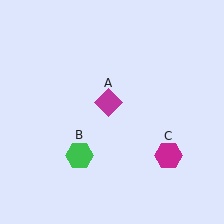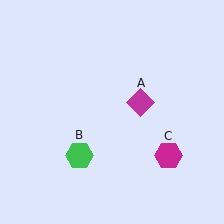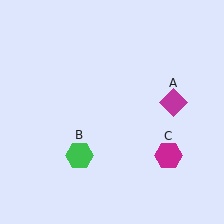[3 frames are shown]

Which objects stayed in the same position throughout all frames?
Green hexagon (object B) and magenta hexagon (object C) remained stationary.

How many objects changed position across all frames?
1 object changed position: magenta diamond (object A).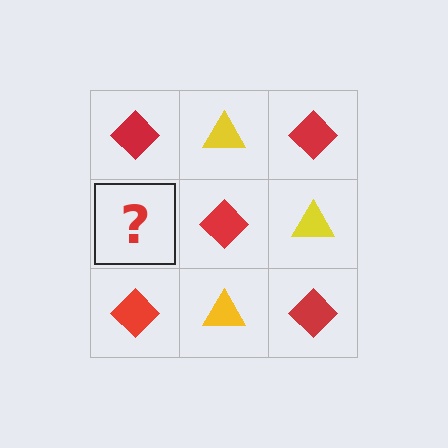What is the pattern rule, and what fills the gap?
The rule is that it alternates red diamond and yellow triangle in a checkerboard pattern. The gap should be filled with a yellow triangle.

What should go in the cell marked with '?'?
The missing cell should contain a yellow triangle.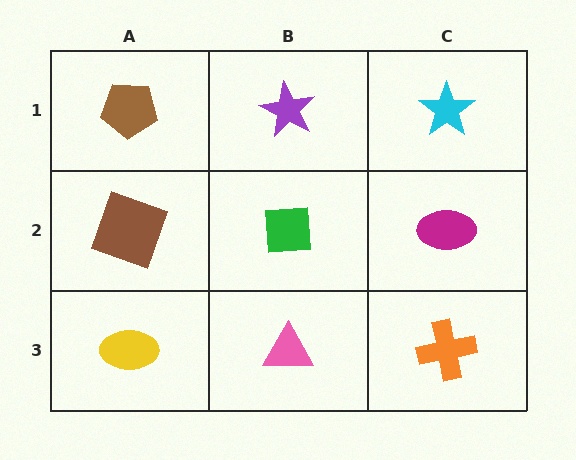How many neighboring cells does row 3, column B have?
3.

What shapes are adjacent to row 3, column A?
A brown square (row 2, column A), a pink triangle (row 3, column B).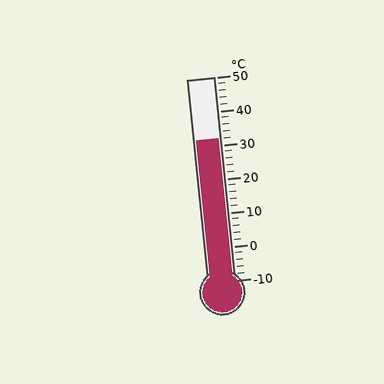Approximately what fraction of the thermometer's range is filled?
The thermometer is filled to approximately 70% of its range.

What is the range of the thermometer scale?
The thermometer scale ranges from -10°C to 50°C.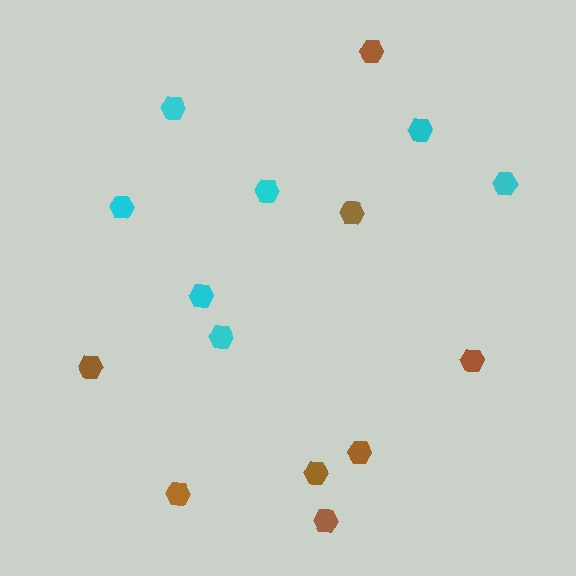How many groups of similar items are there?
There are 2 groups: one group of cyan hexagons (7) and one group of brown hexagons (8).